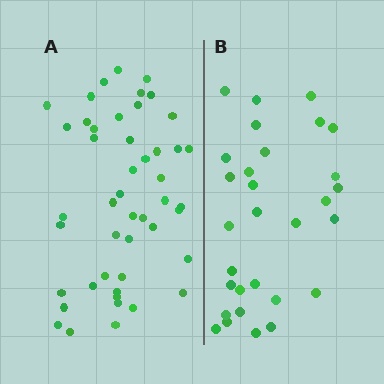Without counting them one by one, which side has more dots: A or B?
Region A (the left region) has more dots.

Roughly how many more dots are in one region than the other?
Region A has approximately 15 more dots than region B.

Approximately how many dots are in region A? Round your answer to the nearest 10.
About 50 dots. (The exact count is 47, which rounds to 50.)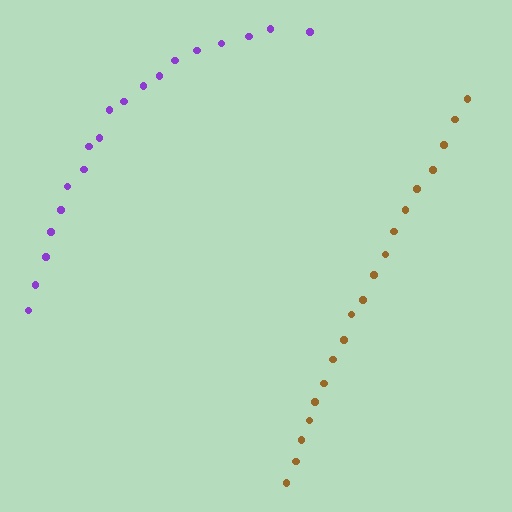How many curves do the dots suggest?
There are 2 distinct paths.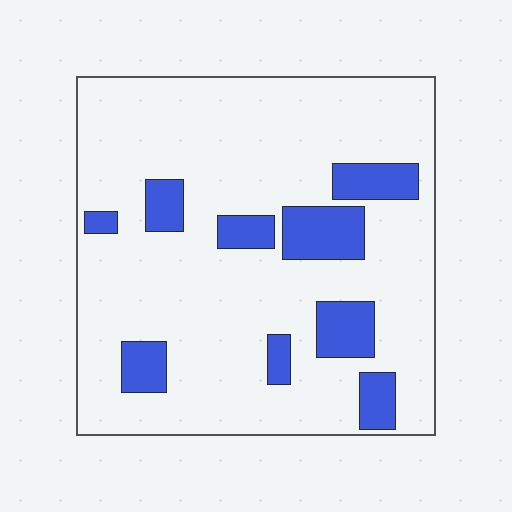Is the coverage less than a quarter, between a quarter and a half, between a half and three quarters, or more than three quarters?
Less than a quarter.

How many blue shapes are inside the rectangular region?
9.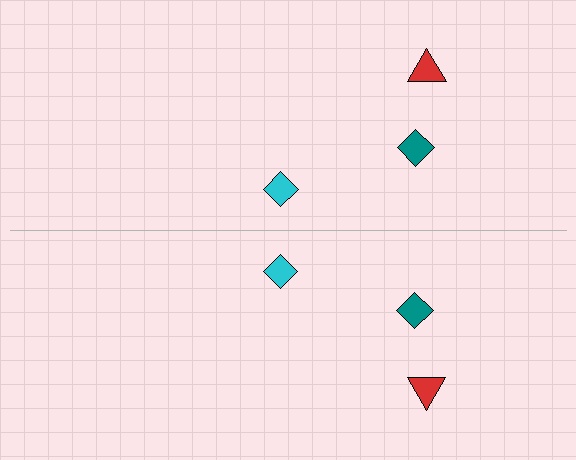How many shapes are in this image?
There are 6 shapes in this image.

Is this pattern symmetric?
Yes, this pattern has bilateral (reflection) symmetry.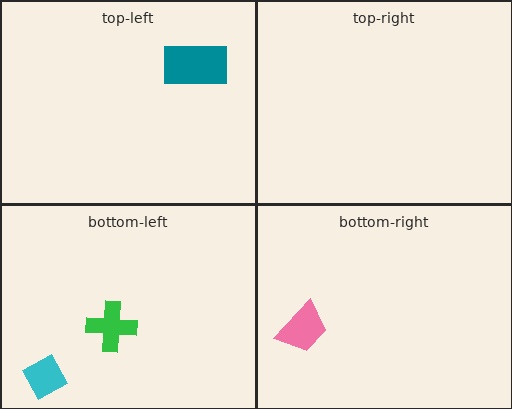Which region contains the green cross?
The bottom-left region.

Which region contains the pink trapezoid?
The bottom-right region.